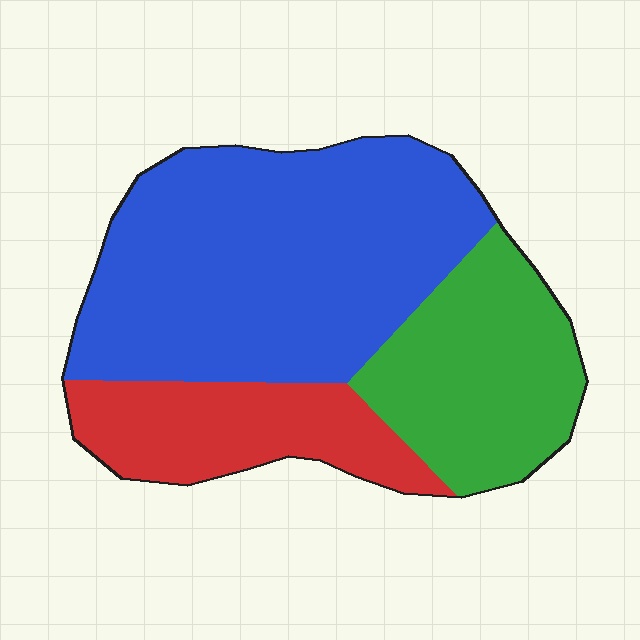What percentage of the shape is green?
Green covers roughly 25% of the shape.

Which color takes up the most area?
Blue, at roughly 55%.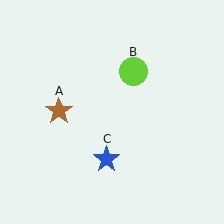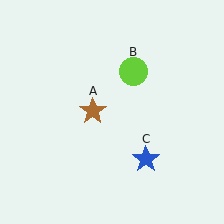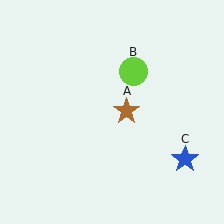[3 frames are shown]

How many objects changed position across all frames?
2 objects changed position: brown star (object A), blue star (object C).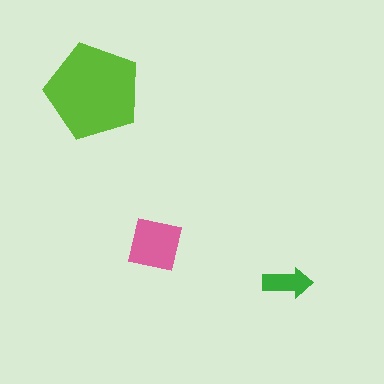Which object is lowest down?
The green arrow is bottommost.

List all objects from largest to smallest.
The lime pentagon, the pink square, the green arrow.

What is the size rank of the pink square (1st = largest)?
2nd.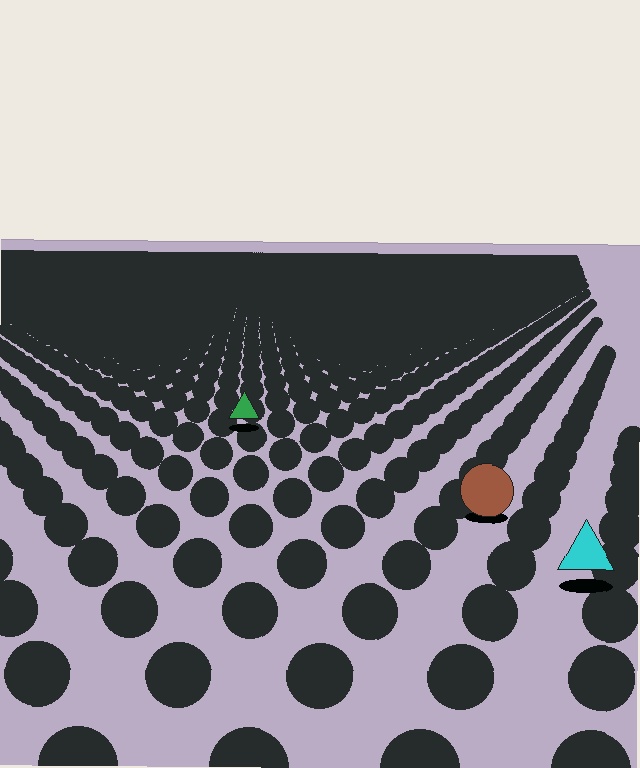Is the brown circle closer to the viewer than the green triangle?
Yes. The brown circle is closer — you can tell from the texture gradient: the ground texture is coarser near it.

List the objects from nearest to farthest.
From nearest to farthest: the cyan triangle, the brown circle, the green triangle.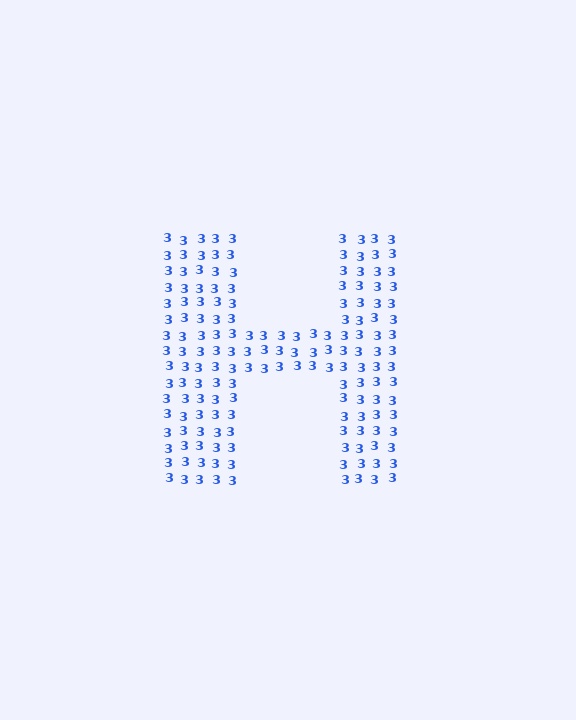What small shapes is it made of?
It is made of small digit 3's.